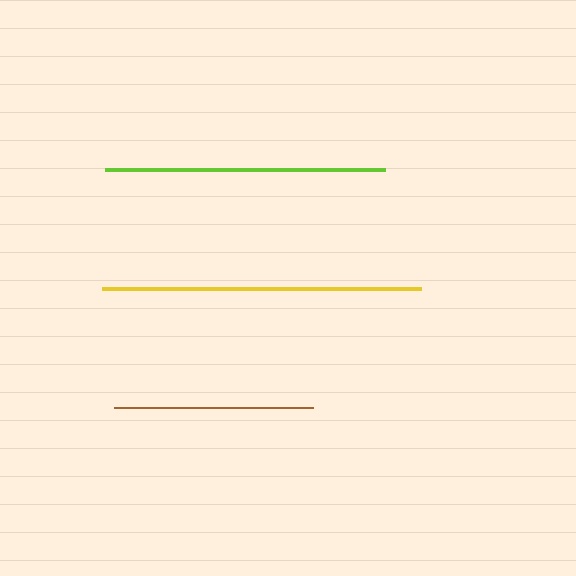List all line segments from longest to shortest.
From longest to shortest: yellow, lime, brown.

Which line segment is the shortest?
The brown line is the shortest at approximately 199 pixels.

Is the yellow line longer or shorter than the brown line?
The yellow line is longer than the brown line.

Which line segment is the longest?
The yellow line is the longest at approximately 318 pixels.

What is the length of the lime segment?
The lime segment is approximately 280 pixels long.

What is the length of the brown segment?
The brown segment is approximately 199 pixels long.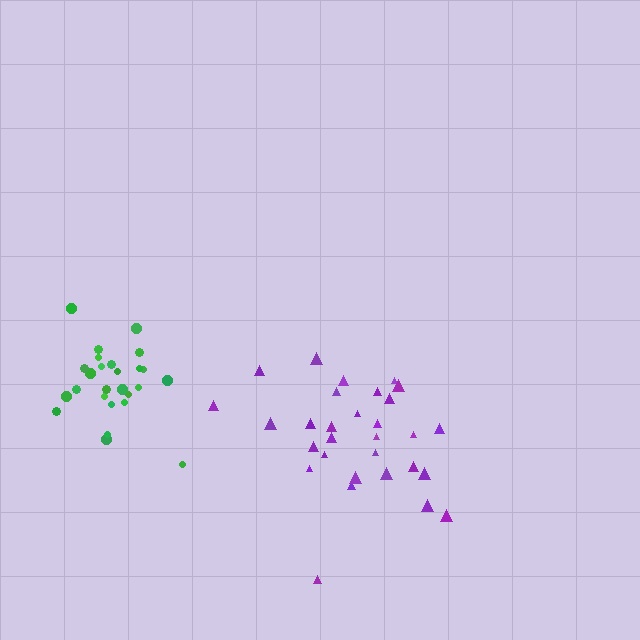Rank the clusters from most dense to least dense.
green, purple.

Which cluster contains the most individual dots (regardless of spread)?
Purple (30).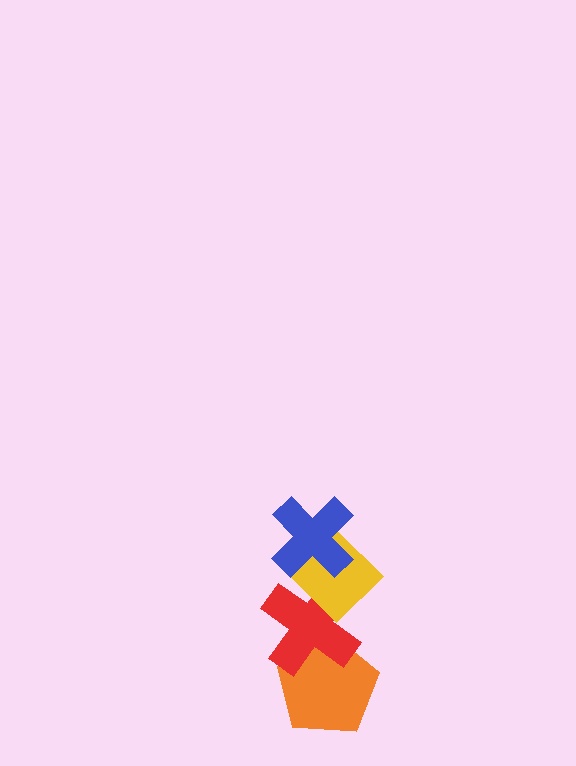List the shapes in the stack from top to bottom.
From top to bottom: the blue cross, the yellow diamond, the red cross, the orange pentagon.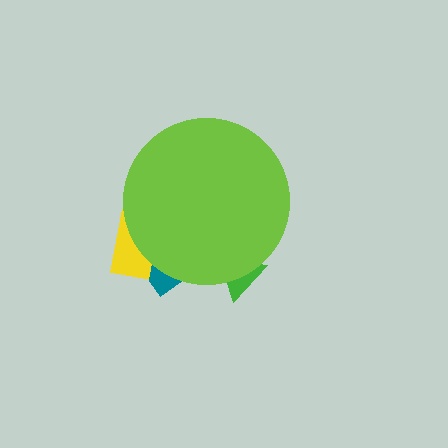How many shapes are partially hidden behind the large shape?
3 shapes are partially hidden.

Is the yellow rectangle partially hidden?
Yes, the yellow rectangle is partially hidden behind the lime circle.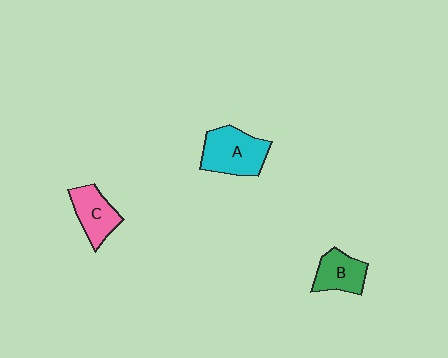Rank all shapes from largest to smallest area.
From largest to smallest: A (cyan), C (pink), B (green).